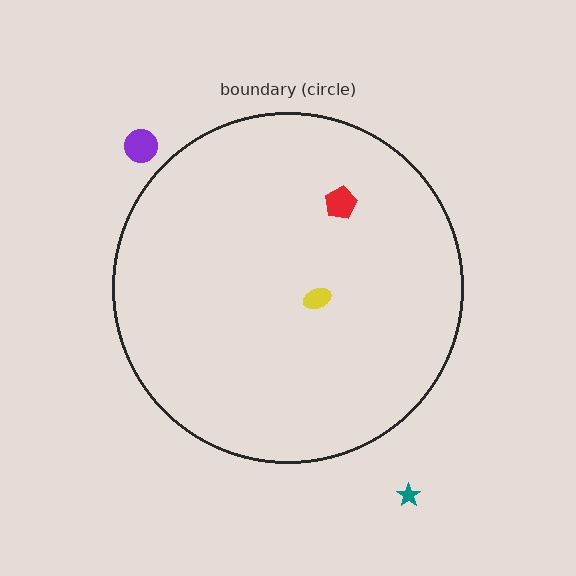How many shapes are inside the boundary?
2 inside, 2 outside.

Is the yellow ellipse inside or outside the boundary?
Inside.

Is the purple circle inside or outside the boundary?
Outside.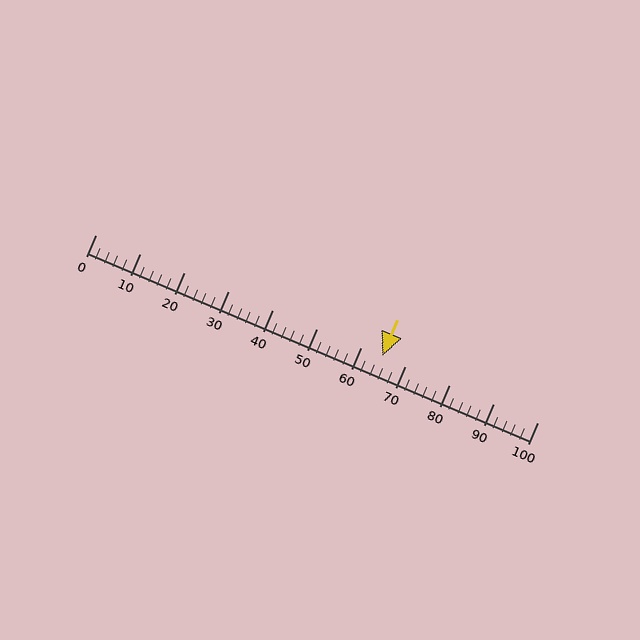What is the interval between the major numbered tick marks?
The major tick marks are spaced 10 units apart.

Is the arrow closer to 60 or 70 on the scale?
The arrow is closer to 60.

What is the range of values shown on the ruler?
The ruler shows values from 0 to 100.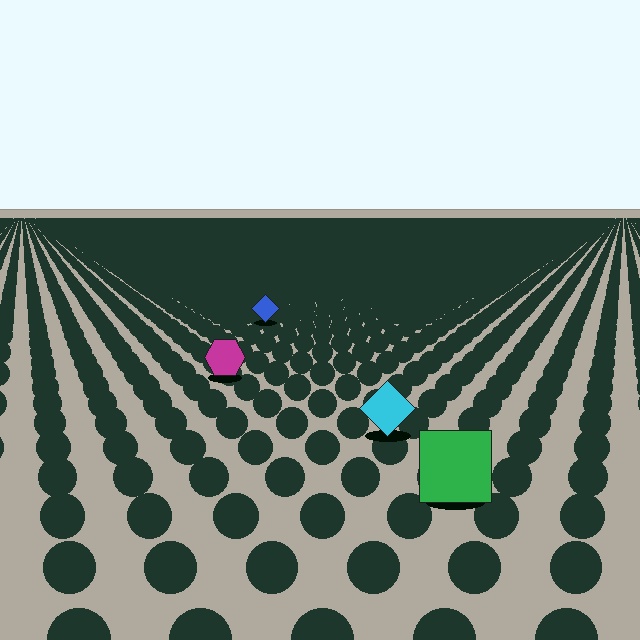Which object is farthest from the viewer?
The blue diamond is farthest from the viewer. It appears smaller and the ground texture around it is denser.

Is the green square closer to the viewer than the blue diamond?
Yes. The green square is closer — you can tell from the texture gradient: the ground texture is coarser near it.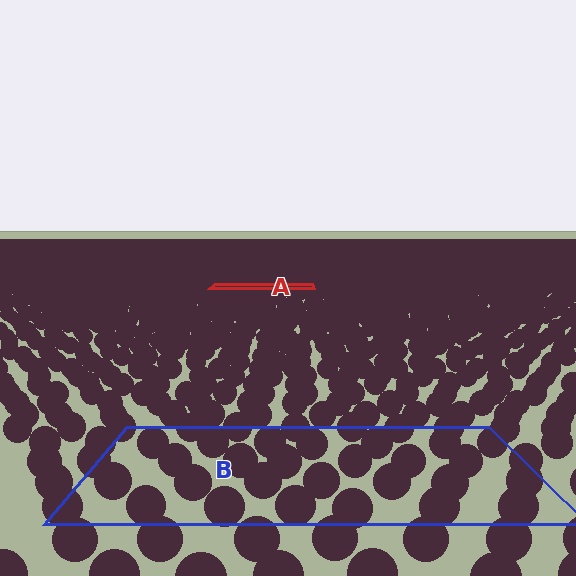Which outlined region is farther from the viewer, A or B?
Region A is farther from the viewer — the texture elements inside it appear smaller and more densely packed.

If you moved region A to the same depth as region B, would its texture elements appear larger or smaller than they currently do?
They would appear larger. At a closer depth, the same texture elements are projected at a bigger on-screen size.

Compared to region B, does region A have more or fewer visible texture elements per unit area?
Region A has more texture elements per unit area — they are packed more densely because it is farther away.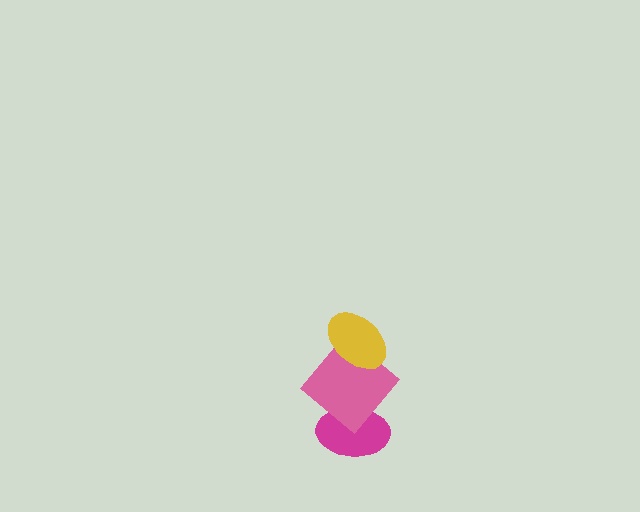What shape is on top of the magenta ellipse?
The pink diamond is on top of the magenta ellipse.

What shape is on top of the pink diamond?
The yellow ellipse is on top of the pink diamond.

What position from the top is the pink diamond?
The pink diamond is 2nd from the top.